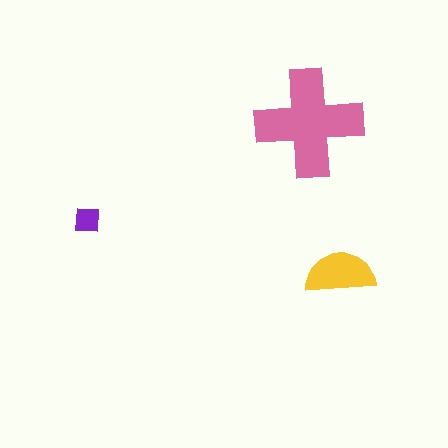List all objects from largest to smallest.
The pink cross, the yellow semicircle, the purple square.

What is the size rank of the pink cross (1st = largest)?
1st.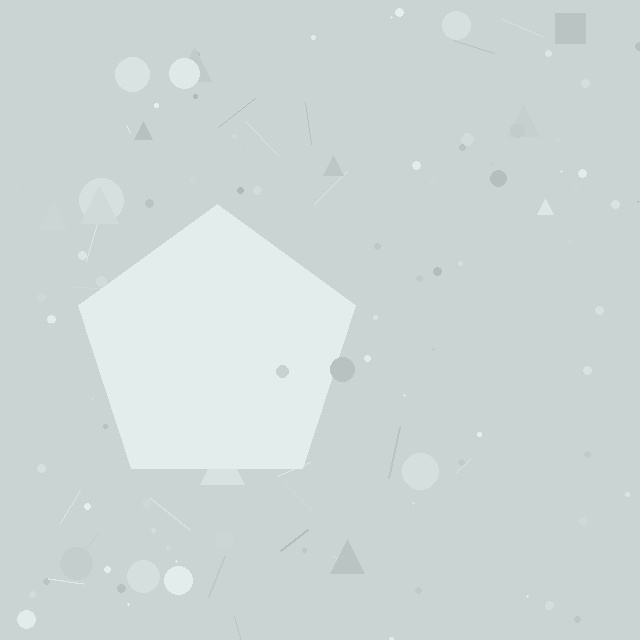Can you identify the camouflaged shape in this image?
The camouflaged shape is a pentagon.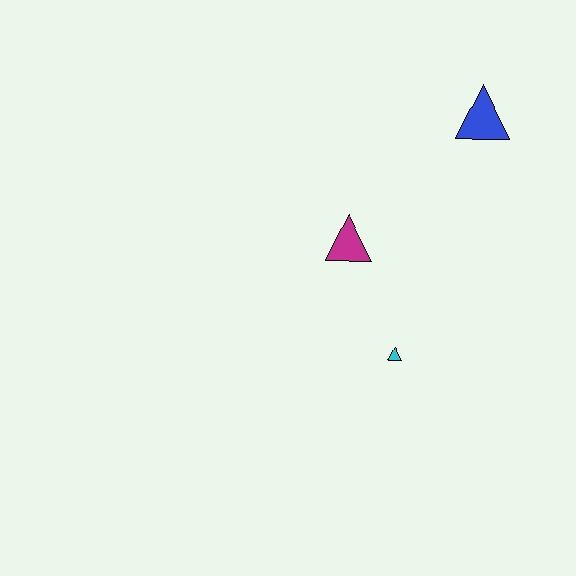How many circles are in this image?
There are no circles.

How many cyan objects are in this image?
There is 1 cyan object.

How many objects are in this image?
There are 3 objects.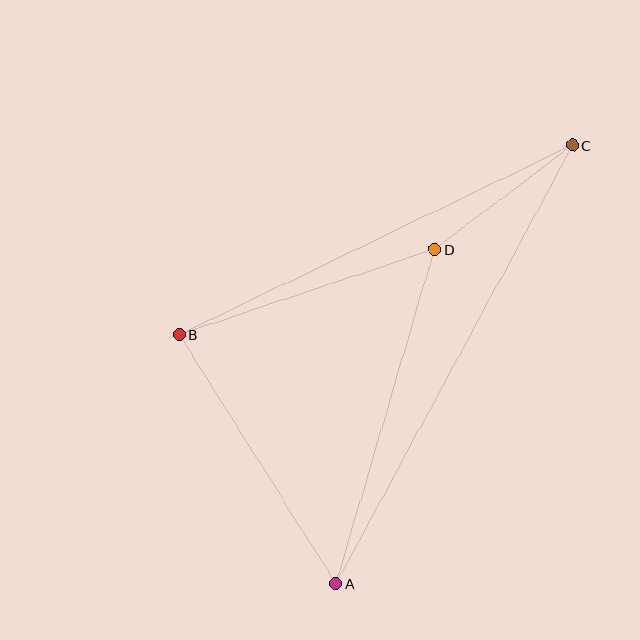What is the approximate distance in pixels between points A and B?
The distance between A and B is approximately 295 pixels.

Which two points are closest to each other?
Points C and D are closest to each other.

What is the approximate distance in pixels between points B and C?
The distance between B and C is approximately 437 pixels.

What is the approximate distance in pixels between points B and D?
The distance between B and D is approximately 269 pixels.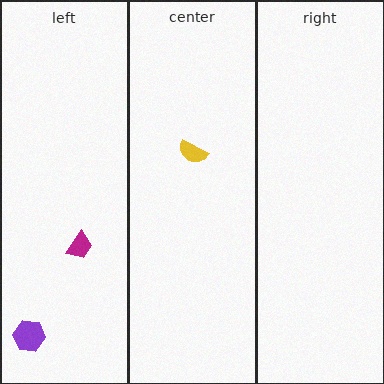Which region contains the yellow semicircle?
The center region.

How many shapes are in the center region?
1.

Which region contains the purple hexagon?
The left region.